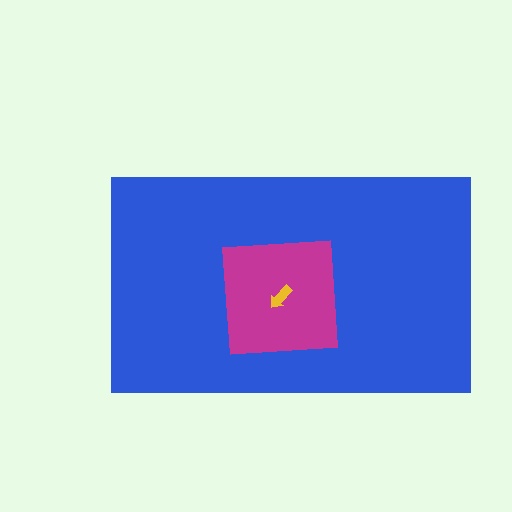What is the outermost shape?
The blue rectangle.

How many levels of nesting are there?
3.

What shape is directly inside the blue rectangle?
The magenta square.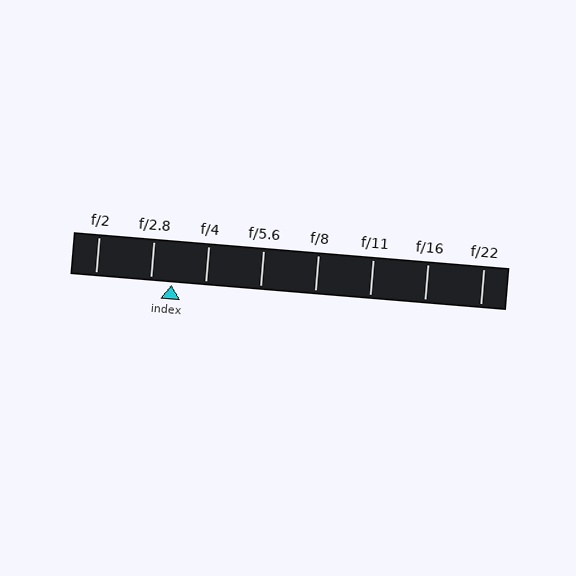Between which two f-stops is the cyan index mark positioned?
The index mark is between f/2.8 and f/4.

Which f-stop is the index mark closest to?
The index mark is closest to f/2.8.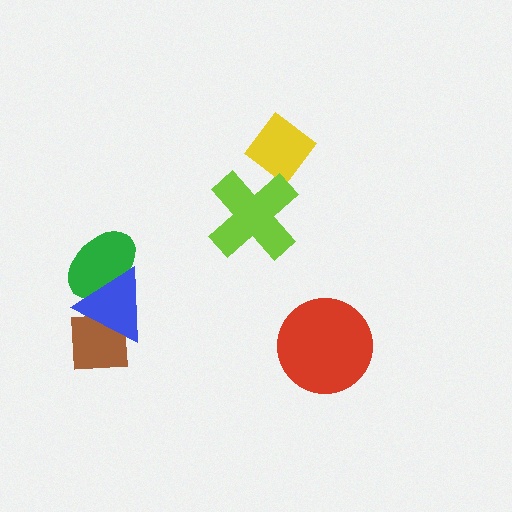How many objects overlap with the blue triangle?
2 objects overlap with the blue triangle.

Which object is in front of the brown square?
The blue triangle is in front of the brown square.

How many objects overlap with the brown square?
1 object overlaps with the brown square.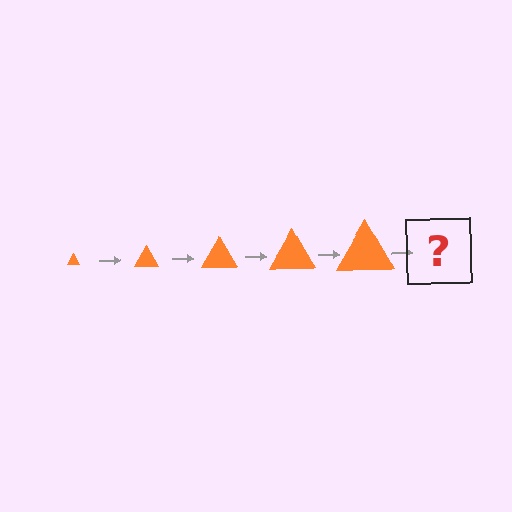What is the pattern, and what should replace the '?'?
The pattern is that the triangle gets progressively larger each step. The '?' should be an orange triangle, larger than the previous one.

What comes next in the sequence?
The next element should be an orange triangle, larger than the previous one.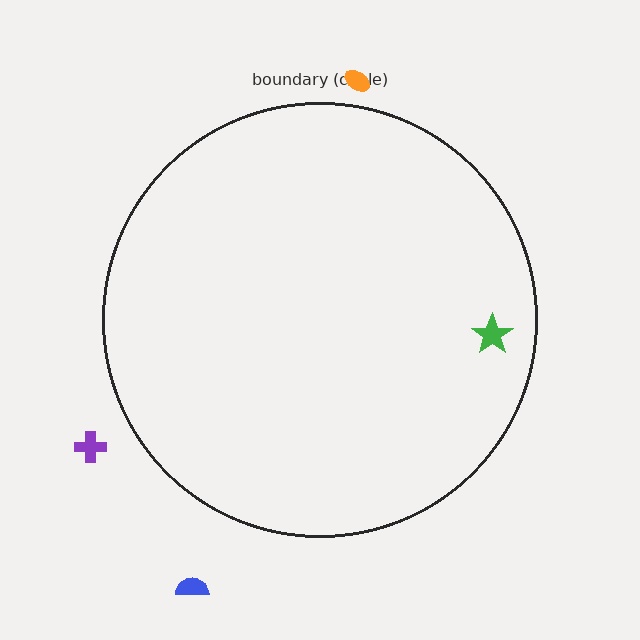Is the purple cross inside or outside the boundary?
Outside.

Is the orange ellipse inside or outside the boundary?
Outside.